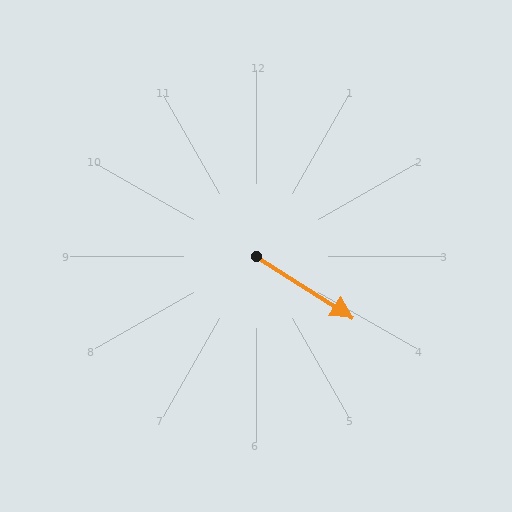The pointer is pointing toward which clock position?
Roughly 4 o'clock.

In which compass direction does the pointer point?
Southeast.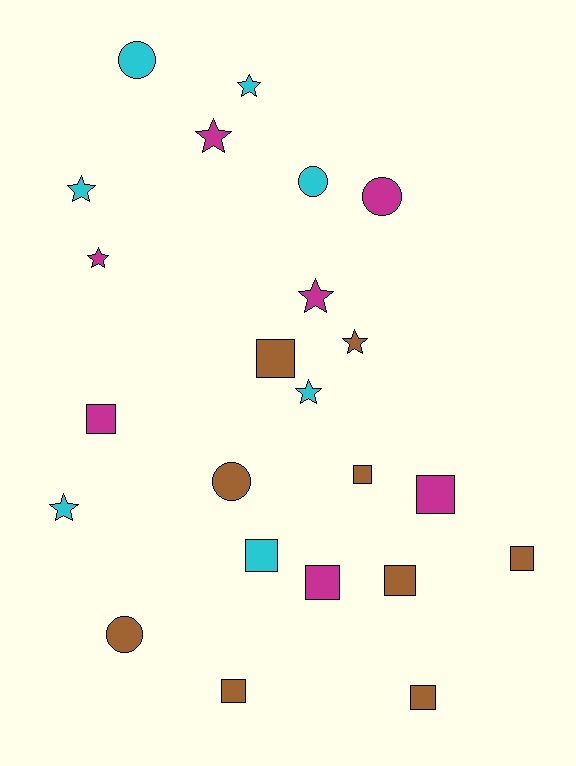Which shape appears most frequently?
Square, with 10 objects.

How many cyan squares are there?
There is 1 cyan square.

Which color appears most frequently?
Brown, with 9 objects.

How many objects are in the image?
There are 23 objects.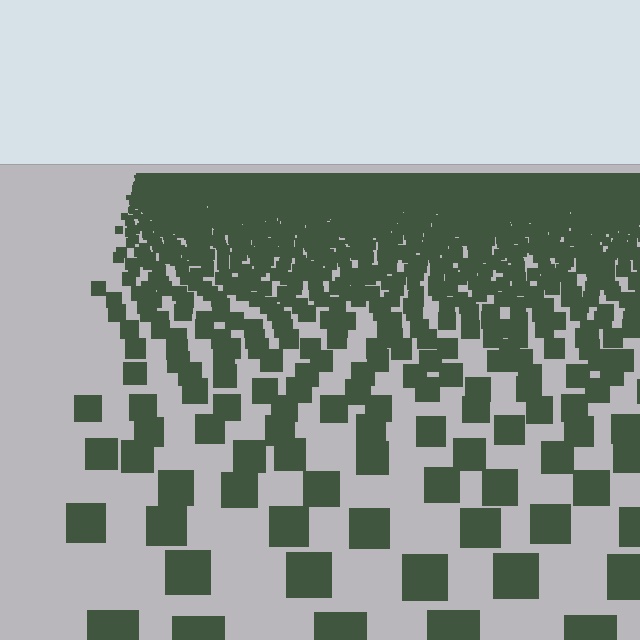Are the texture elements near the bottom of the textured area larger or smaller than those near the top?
Larger. Near the bottom, elements are closer to the viewer and appear at a bigger on-screen size.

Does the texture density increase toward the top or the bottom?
Density increases toward the top.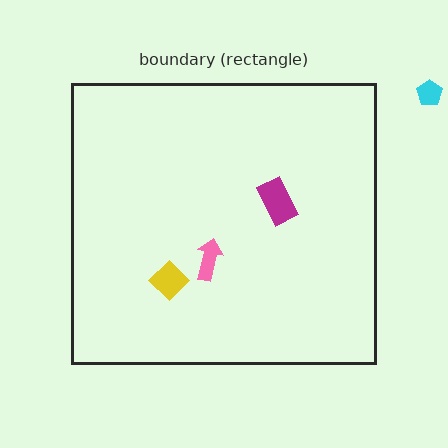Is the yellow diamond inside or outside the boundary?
Inside.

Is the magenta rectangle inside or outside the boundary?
Inside.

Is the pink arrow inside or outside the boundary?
Inside.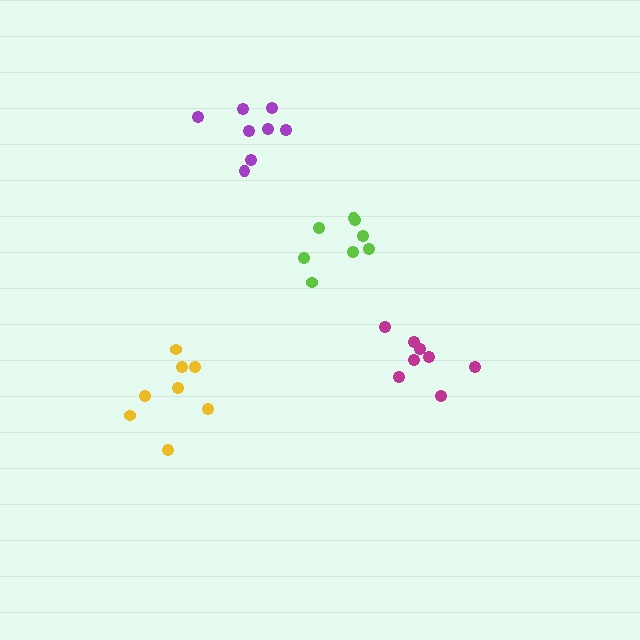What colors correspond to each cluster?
The clusters are colored: lime, purple, yellow, magenta.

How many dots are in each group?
Group 1: 8 dots, Group 2: 8 dots, Group 3: 8 dots, Group 4: 8 dots (32 total).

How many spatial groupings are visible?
There are 4 spatial groupings.